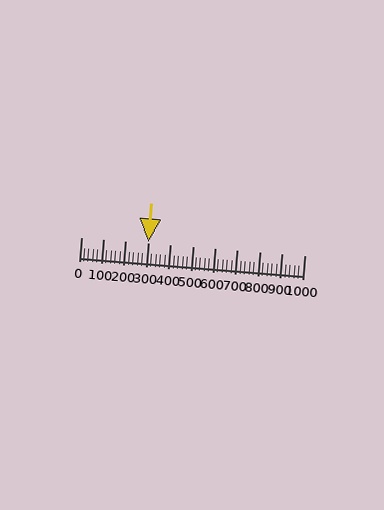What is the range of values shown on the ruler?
The ruler shows values from 0 to 1000.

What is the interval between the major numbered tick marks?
The major tick marks are spaced 100 units apart.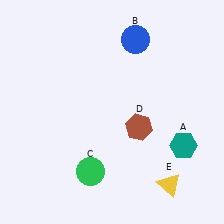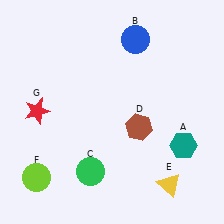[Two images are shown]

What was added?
A lime circle (F), a red star (G) were added in Image 2.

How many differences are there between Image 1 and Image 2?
There are 2 differences between the two images.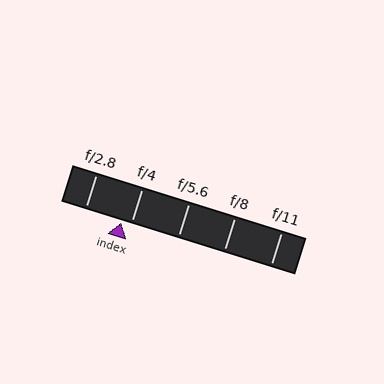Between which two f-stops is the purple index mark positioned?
The index mark is between f/2.8 and f/4.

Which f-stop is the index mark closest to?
The index mark is closest to f/4.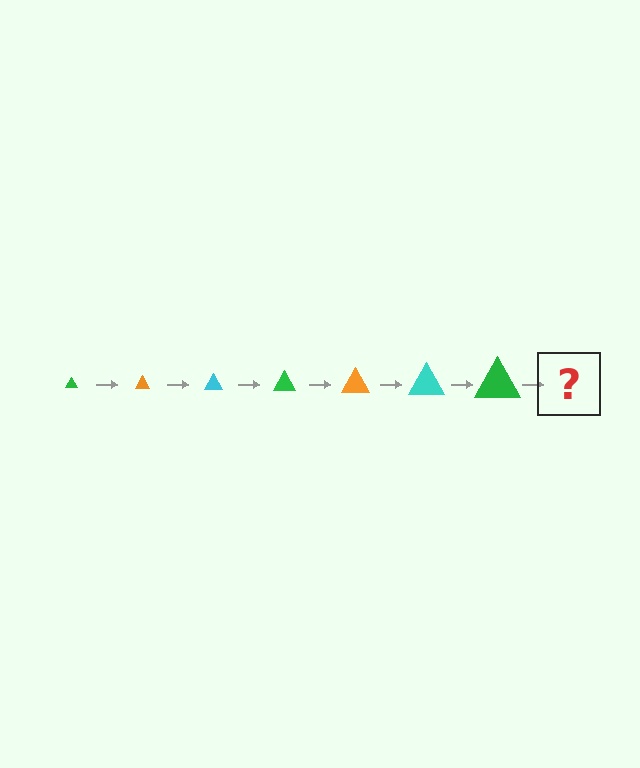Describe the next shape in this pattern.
It should be an orange triangle, larger than the previous one.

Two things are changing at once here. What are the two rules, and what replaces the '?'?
The two rules are that the triangle grows larger each step and the color cycles through green, orange, and cyan. The '?' should be an orange triangle, larger than the previous one.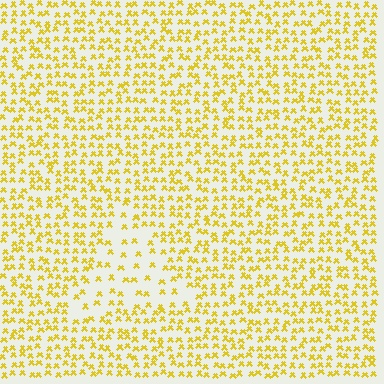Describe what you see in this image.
The image contains small yellow elements arranged at two different densities. A triangle-shaped region is visible where the elements are less densely packed than the surrounding area.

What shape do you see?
I see a triangle.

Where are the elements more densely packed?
The elements are more densely packed outside the triangle boundary.